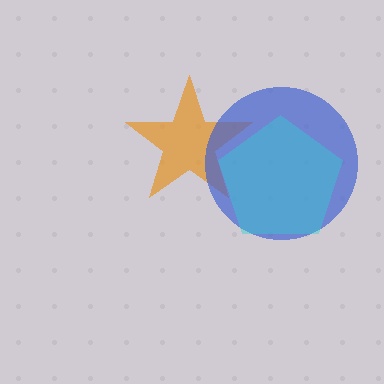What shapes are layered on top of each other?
The layered shapes are: an orange star, a blue circle, a cyan pentagon.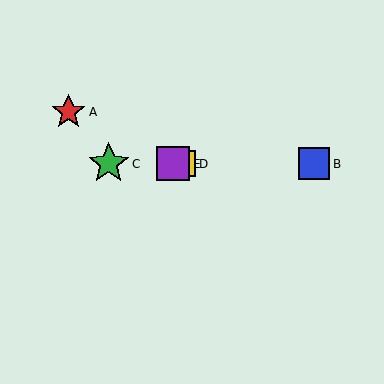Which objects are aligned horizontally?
Objects B, C, D, E are aligned horizontally.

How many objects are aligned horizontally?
4 objects (B, C, D, E) are aligned horizontally.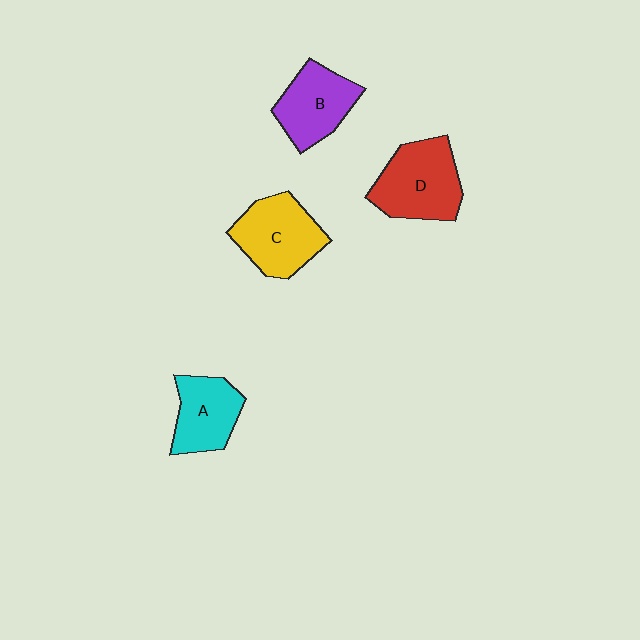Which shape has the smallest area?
Shape A (cyan).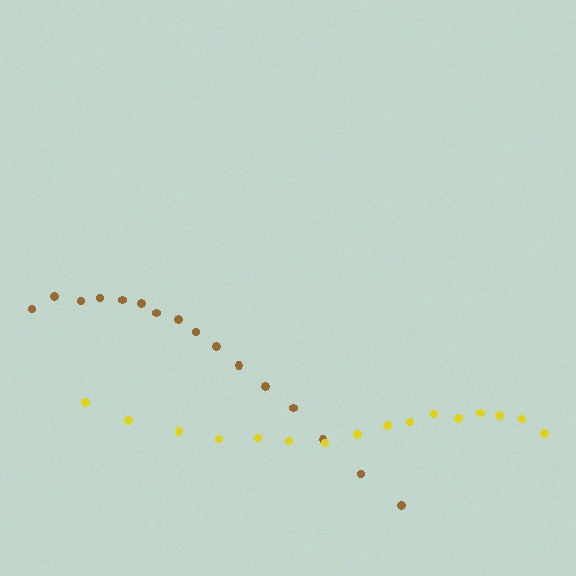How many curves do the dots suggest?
There are 2 distinct paths.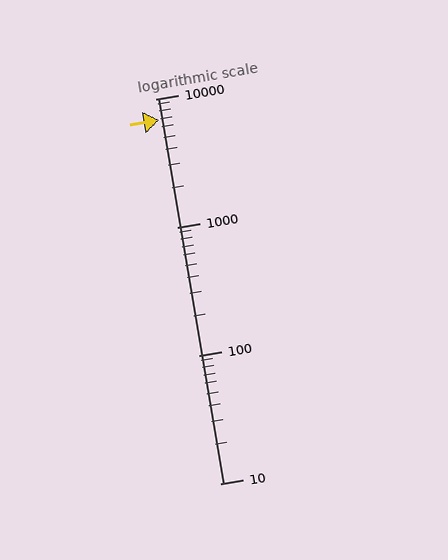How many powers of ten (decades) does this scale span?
The scale spans 3 decades, from 10 to 10000.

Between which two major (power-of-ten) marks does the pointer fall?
The pointer is between 1000 and 10000.